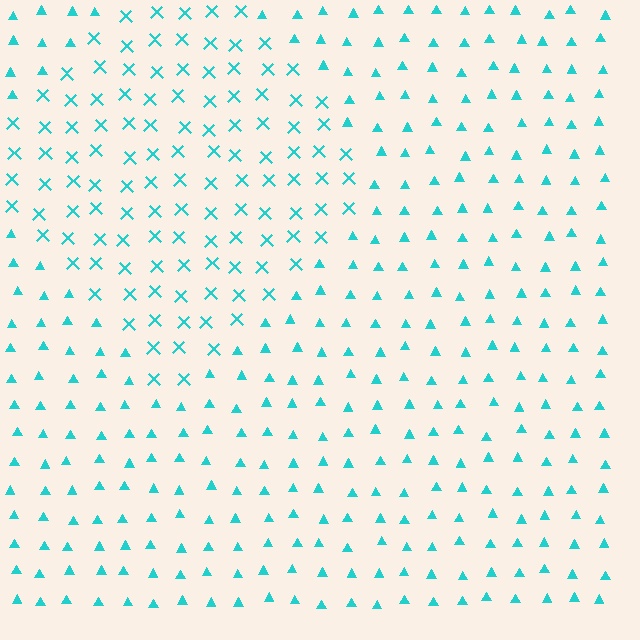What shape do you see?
I see a diamond.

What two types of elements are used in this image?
The image uses X marks inside the diamond region and triangles outside it.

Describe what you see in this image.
The image is filled with small cyan elements arranged in a uniform grid. A diamond-shaped region contains X marks, while the surrounding area contains triangles. The boundary is defined purely by the change in element shape.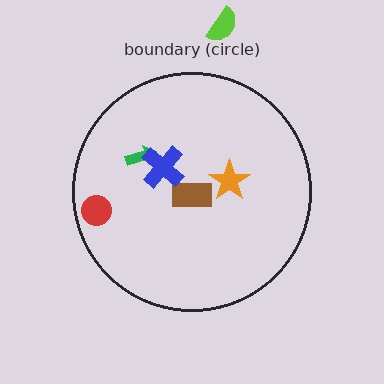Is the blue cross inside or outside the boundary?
Inside.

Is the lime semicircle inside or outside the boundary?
Outside.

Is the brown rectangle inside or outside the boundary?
Inside.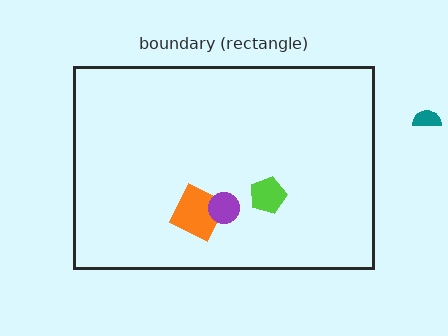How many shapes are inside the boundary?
3 inside, 1 outside.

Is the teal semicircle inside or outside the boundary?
Outside.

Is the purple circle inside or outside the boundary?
Inside.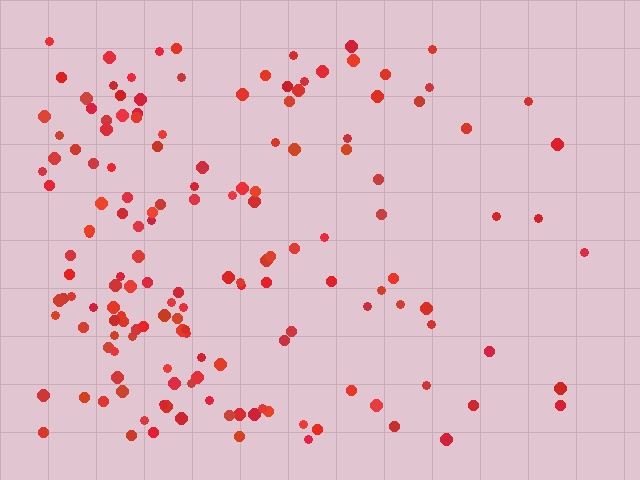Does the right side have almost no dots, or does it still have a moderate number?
Still a moderate number, just noticeably fewer than the left.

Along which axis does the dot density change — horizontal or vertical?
Horizontal.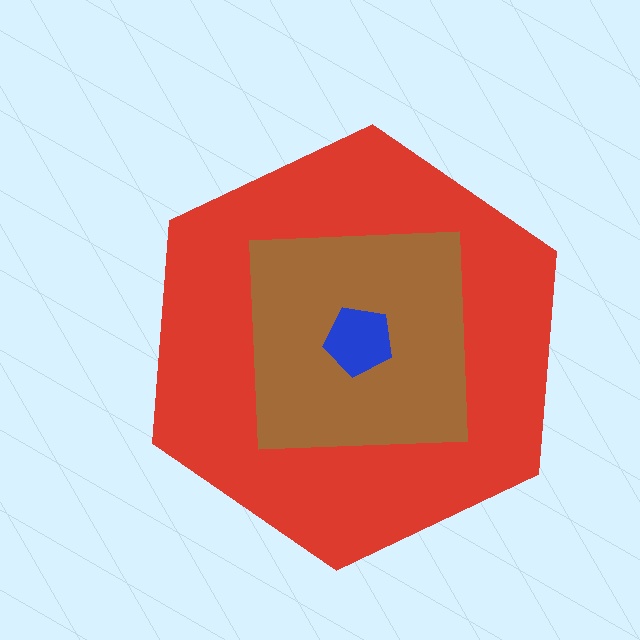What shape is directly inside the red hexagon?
The brown square.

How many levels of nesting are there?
3.